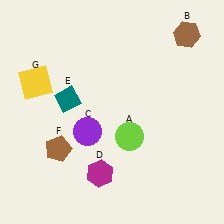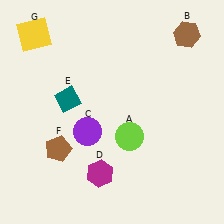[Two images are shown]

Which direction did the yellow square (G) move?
The yellow square (G) moved up.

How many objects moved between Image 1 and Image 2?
1 object moved between the two images.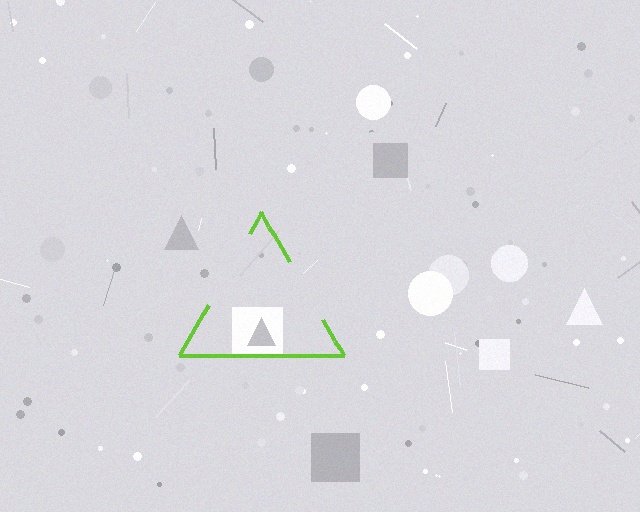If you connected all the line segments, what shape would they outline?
They would outline a triangle.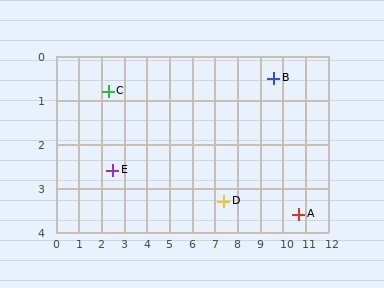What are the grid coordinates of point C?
Point C is at approximately (2.3, 0.8).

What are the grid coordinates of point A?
Point A is at approximately (10.7, 3.6).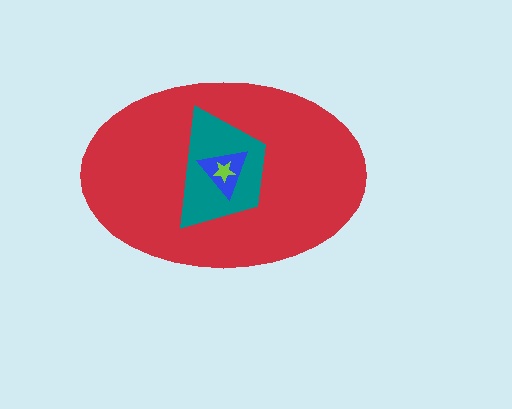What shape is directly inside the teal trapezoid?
The blue triangle.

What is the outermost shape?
The red ellipse.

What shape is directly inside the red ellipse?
The teal trapezoid.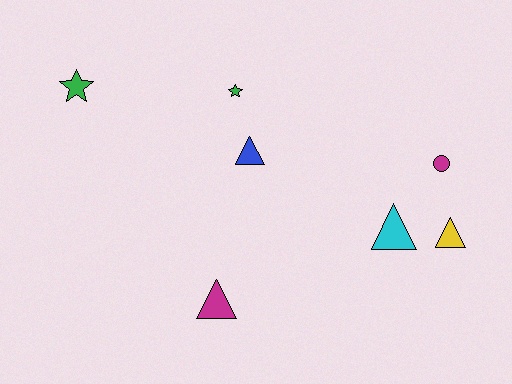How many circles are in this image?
There is 1 circle.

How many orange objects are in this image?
There are no orange objects.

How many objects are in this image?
There are 7 objects.